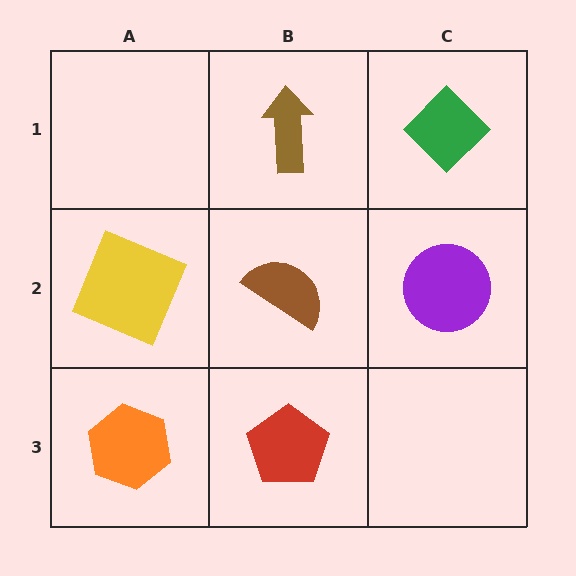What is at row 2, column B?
A brown semicircle.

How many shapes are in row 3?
2 shapes.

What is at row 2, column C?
A purple circle.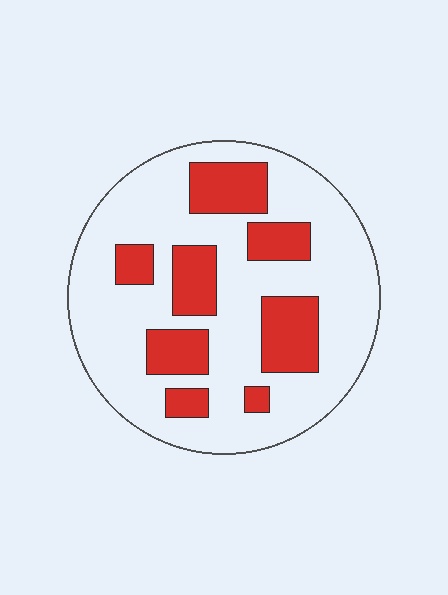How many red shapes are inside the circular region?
8.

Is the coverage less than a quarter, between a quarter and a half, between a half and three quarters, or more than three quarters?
Between a quarter and a half.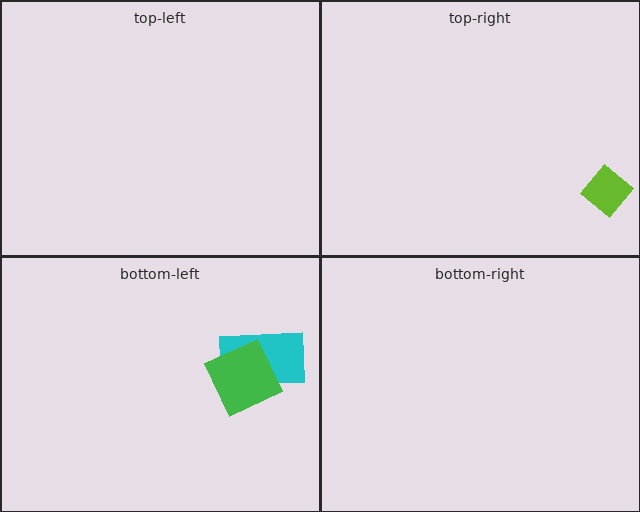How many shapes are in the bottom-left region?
2.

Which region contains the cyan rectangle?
The bottom-left region.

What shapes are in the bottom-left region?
The cyan rectangle, the green square.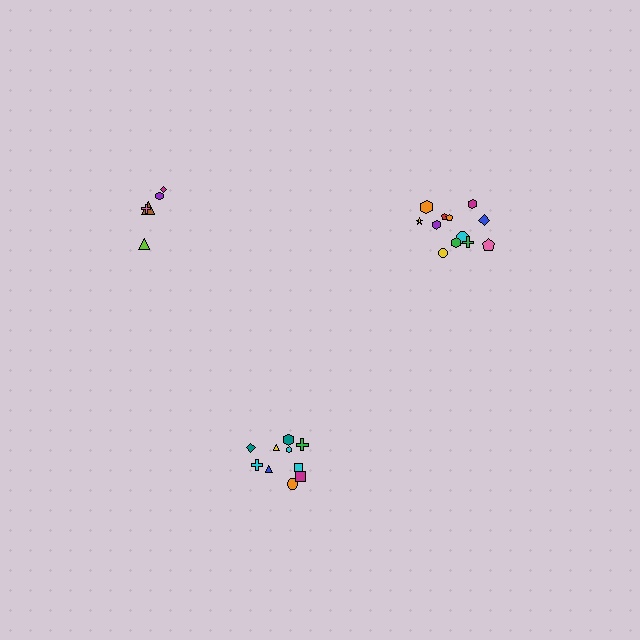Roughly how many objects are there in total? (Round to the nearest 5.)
Roughly 25 objects in total.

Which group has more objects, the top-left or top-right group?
The top-right group.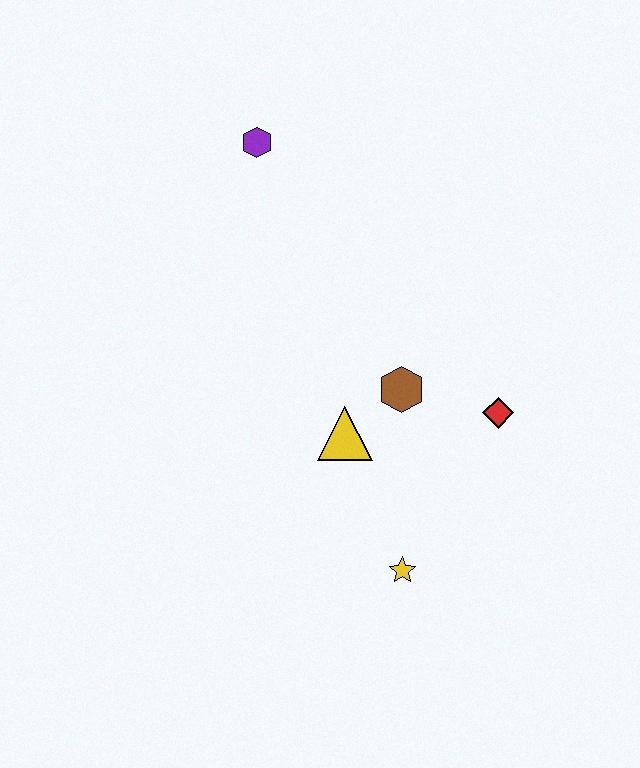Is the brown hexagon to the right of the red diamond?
No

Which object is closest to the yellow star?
The yellow triangle is closest to the yellow star.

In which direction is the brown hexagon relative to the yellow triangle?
The brown hexagon is to the right of the yellow triangle.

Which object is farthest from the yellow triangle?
The purple hexagon is farthest from the yellow triangle.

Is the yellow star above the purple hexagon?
No